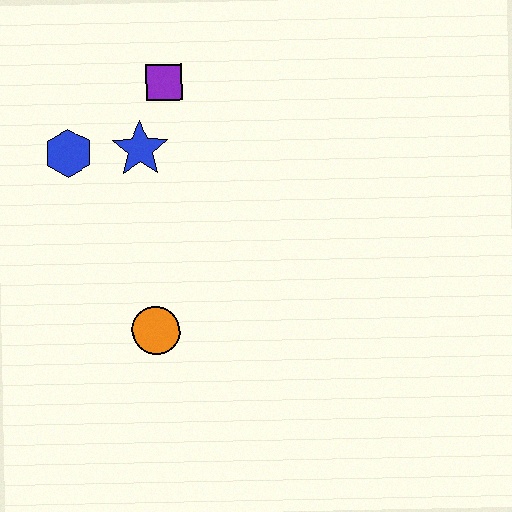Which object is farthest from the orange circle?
The purple square is farthest from the orange circle.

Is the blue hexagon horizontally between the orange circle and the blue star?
No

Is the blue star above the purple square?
No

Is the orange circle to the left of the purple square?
Yes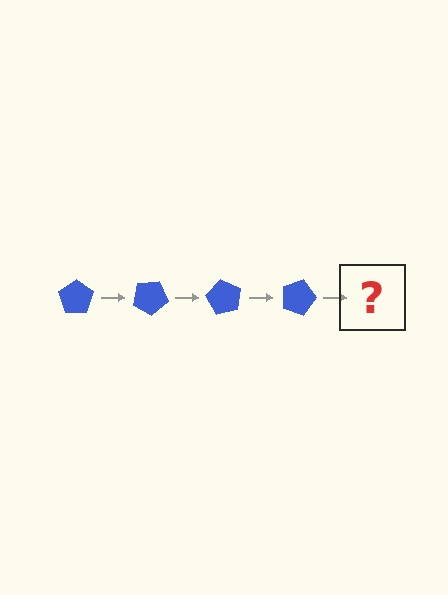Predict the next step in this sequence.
The next step is a blue pentagon rotated 120 degrees.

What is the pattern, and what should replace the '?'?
The pattern is that the pentagon rotates 30 degrees each step. The '?' should be a blue pentagon rotated 120 degrees.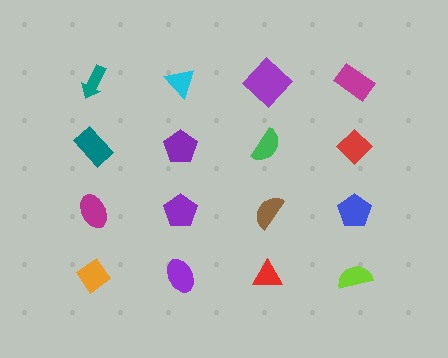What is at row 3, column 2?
A purple pentagon.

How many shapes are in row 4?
4 shapes.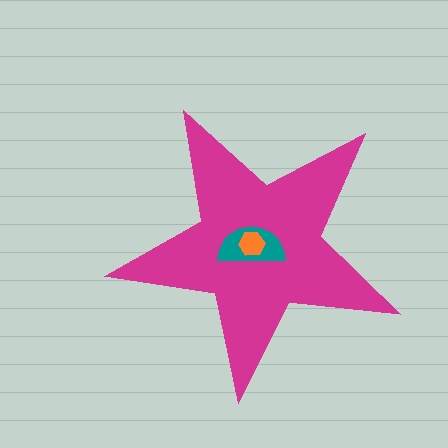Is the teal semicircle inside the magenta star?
Yes.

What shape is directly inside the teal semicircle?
The orange hexagon.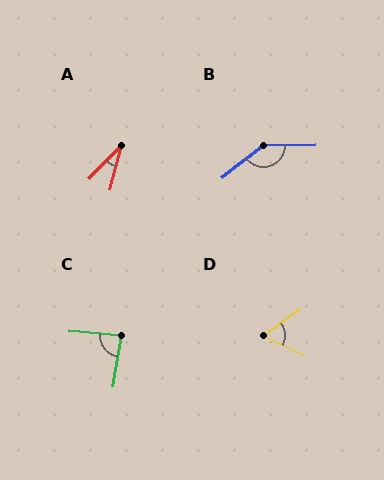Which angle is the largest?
B, at approximately 142 degrees.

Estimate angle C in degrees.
Approximately 85 degrees.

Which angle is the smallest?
A, at approximately 30 degrees.